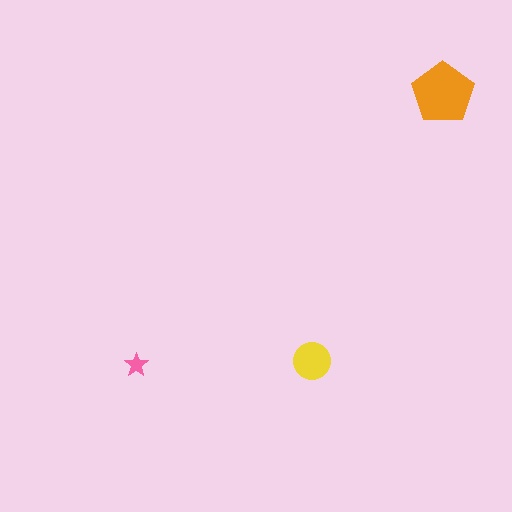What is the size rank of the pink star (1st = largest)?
3rd.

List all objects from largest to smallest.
The orange pentagon, the yellow circle, the pink star.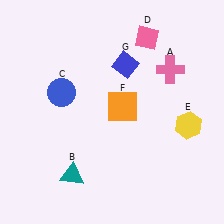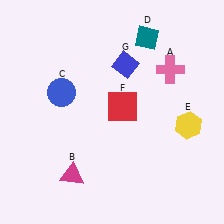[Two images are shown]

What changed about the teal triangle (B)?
In Image 1, B is teal. In Image 2, it changed to magenta.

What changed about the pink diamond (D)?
In Image 1, D is pink. In Image 2, it changed to teal.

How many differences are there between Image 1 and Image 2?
There are 3 differences between the two images.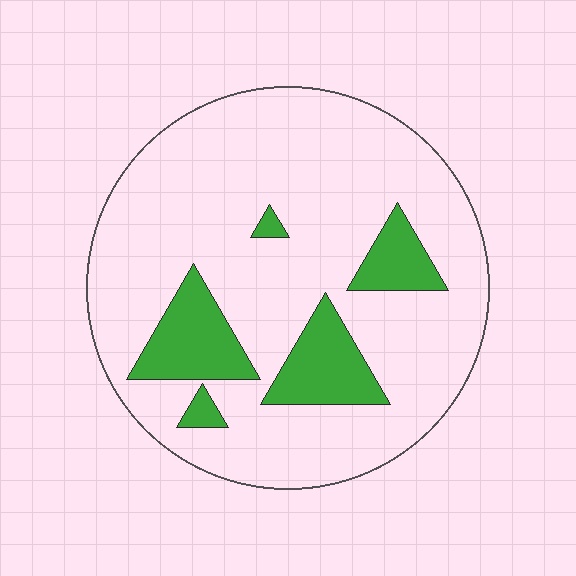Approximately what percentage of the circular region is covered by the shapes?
Approximately 15%.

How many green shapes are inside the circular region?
5.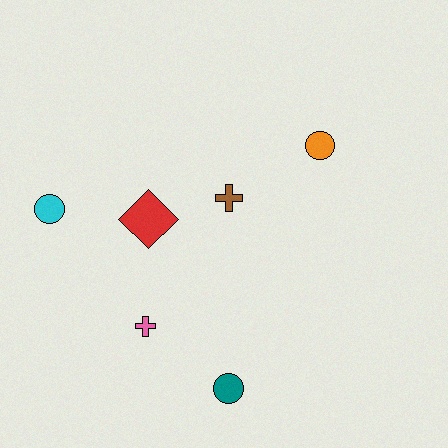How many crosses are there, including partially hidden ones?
There are 2 crosses.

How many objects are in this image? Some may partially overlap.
There are 6 objects.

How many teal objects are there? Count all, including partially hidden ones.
There is 1 teal object.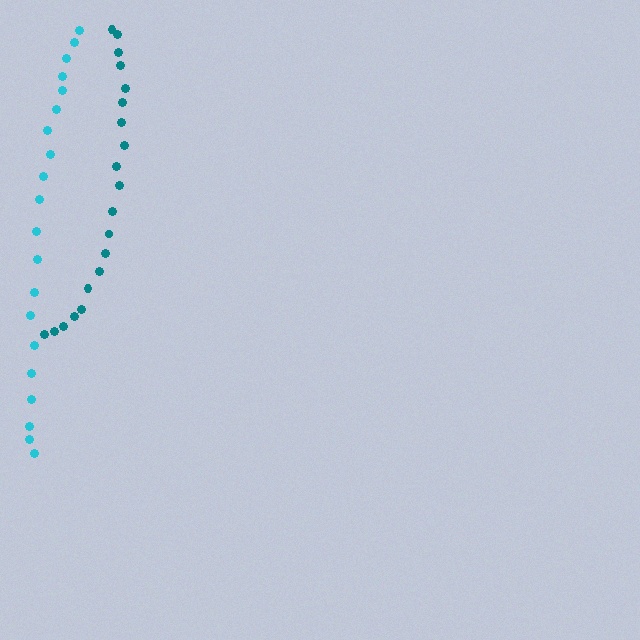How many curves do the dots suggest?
There are 2 distinct paths.